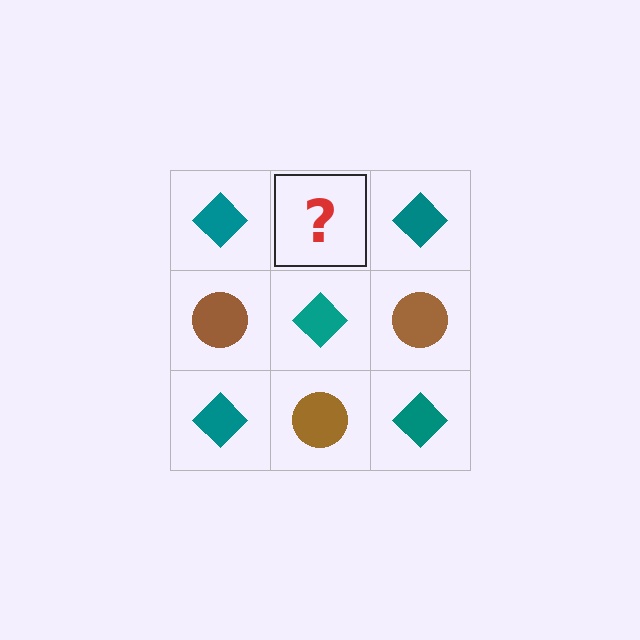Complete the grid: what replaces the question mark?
The question mark should be replaced with a brown circle.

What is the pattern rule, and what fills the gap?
The rule is that it alternates teal diamond and brown circle in a checkerboard pattern. The gap should be filled with a brown circle.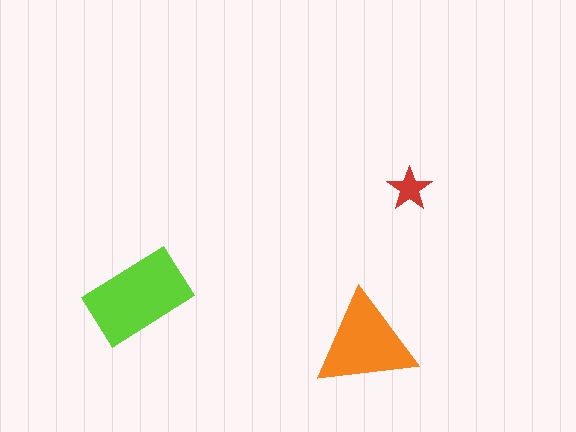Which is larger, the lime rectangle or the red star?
The lime rectangle.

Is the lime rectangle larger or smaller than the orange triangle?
Larger.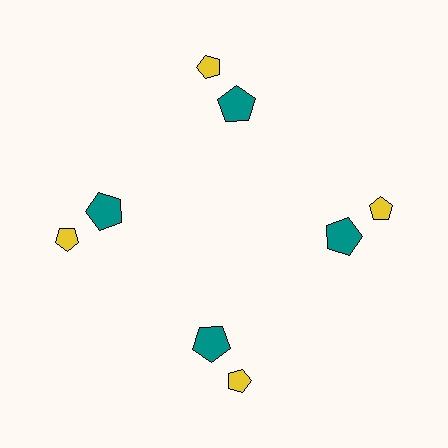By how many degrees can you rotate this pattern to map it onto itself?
The pattern maps onto itself every 90 degrees of rotation.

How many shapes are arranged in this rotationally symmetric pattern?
There are 8 shapes, arranged in 4 groups of 2.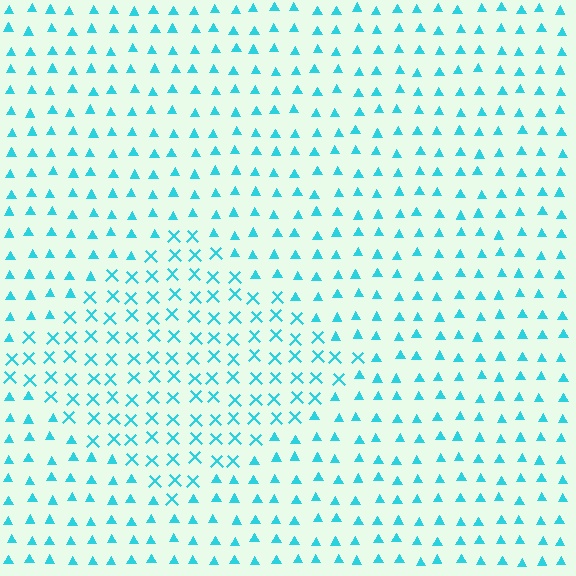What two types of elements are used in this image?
The image uses X marks inside the diamond region and triangles outside it.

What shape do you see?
I see a diamond.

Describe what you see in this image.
The image is filled with small cyan elements arranged in a uniform grid. A diamond-shaped region contains X marks, while the surrounding area contains triangles. The boundary is defined purely by the change in element shape.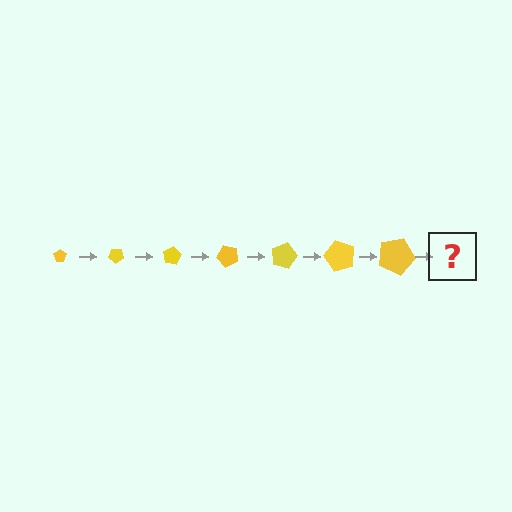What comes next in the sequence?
The next element should be a pentagon, larger than the previous one and rotated 280 degrees from the start.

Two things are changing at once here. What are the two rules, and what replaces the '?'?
The two rules are that the pentagon grows larger each step and it rotates 40 degrees each step. The '?' should be a pentagon, larger than the previous one and rotated 280 degrees from the start.